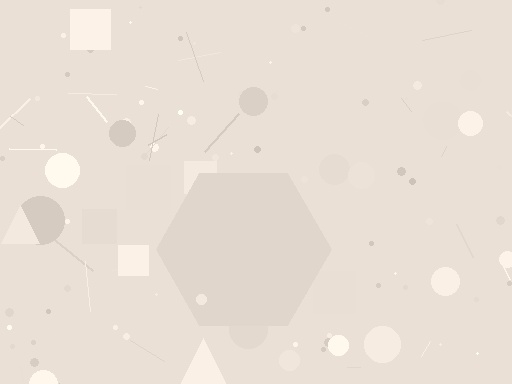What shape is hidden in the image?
A hexagon is hidden in the image.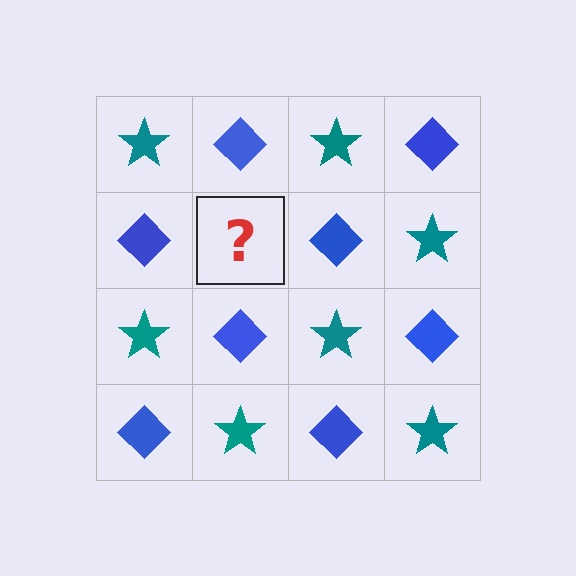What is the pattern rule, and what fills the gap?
The rule is that it alternates teal star and blue diamond in a checkerboard pattern. The gap should be filled with a teal star.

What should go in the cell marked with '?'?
The missing cell should contain a teal star.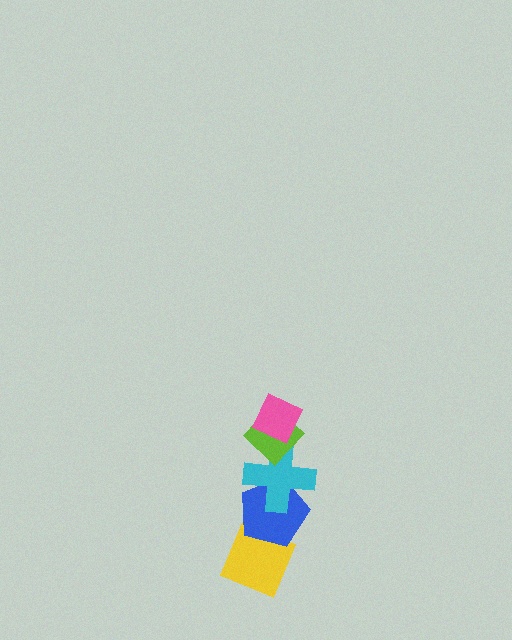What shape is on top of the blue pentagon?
The cyan cross is on top of the blue pentagon.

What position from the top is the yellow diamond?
The yellow diamond is 5th from the top.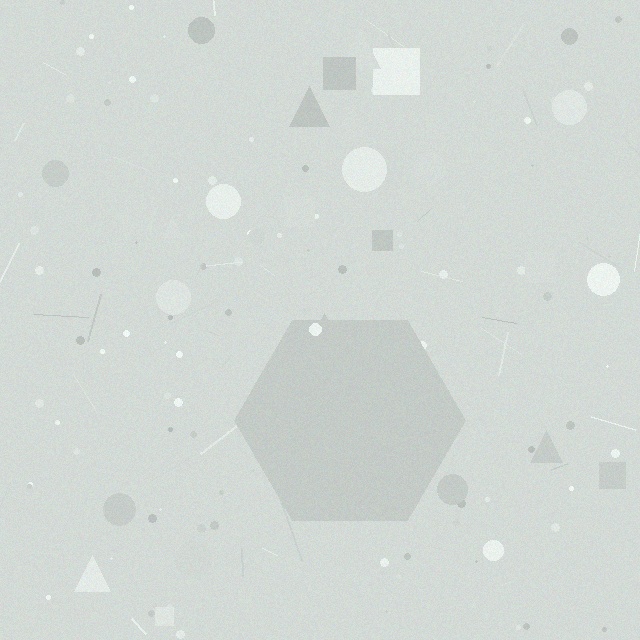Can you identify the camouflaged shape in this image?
The camouflaged shape is a hexagon.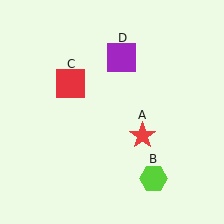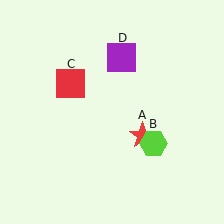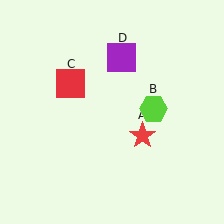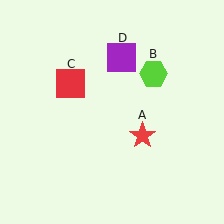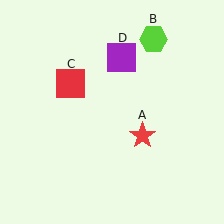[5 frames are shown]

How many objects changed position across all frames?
1 object changed position: lime hexagon (object B).